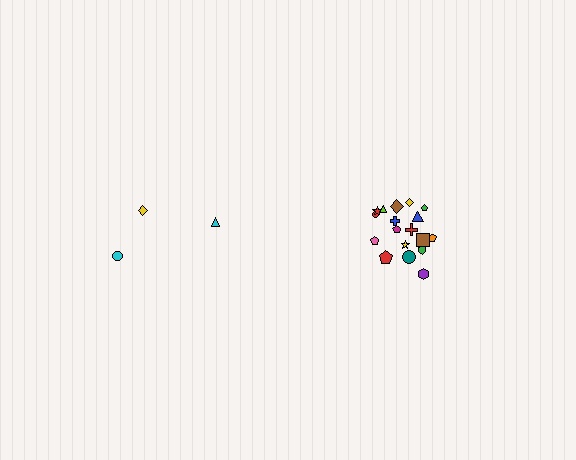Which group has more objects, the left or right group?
The right group.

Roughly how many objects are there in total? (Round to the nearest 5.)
Roughly 20 objects in total.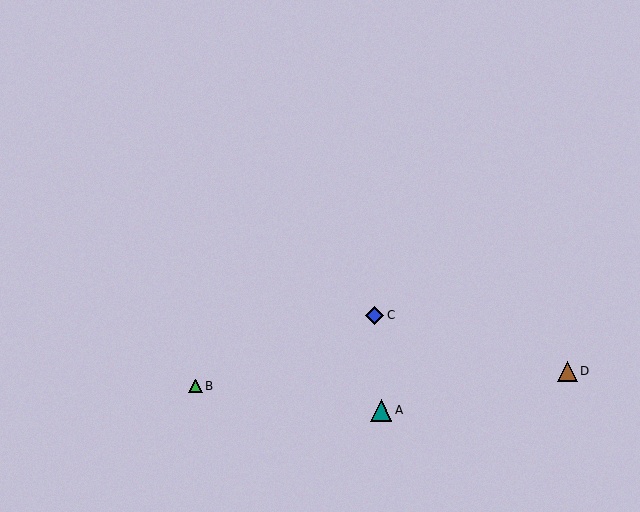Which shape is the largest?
The teal triangle (labeled A) is the largest.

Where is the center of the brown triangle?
The center of the brown triangle is at (568, 371).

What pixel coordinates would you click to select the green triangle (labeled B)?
Click at (196, 386) to select the green triangle B.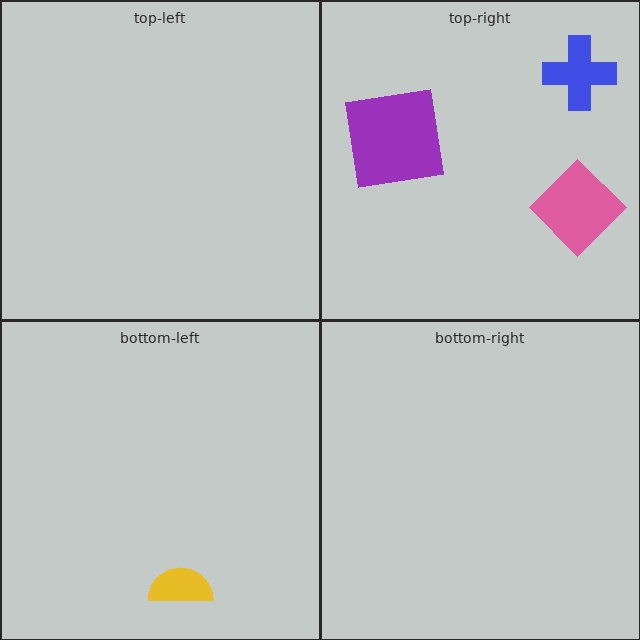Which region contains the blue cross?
The top-right region.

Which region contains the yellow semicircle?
The bottom-left region.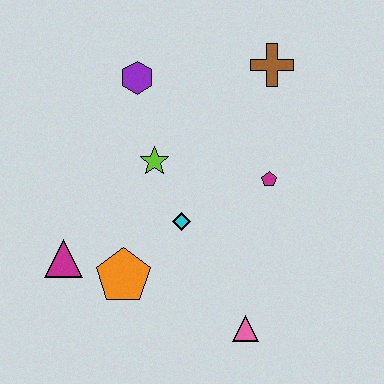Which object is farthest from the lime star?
The pink triangle is farthest from the lime star.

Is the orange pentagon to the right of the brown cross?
No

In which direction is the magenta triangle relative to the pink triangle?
The magenta triangle is to the left of the pink triangle.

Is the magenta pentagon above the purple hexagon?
No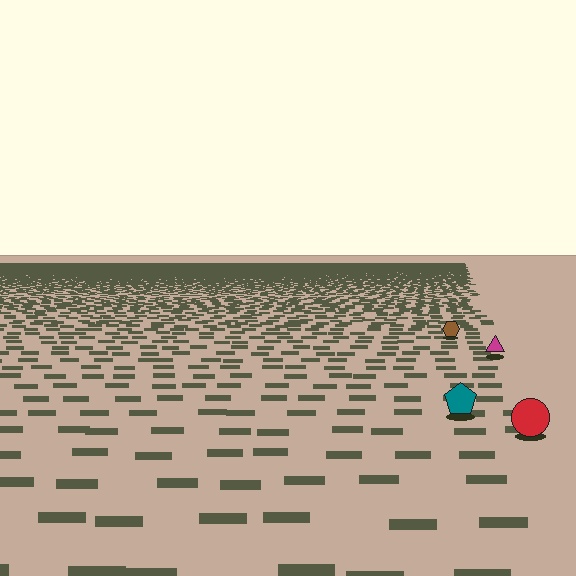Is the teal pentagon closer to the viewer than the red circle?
No. The red circle is closer — you can tell from the texture gradient: the ground texture is coarser near it.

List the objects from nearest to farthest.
From nearest to farthest: the red circle, the teal pentagon, the magenta triangle, the brown hexagon.